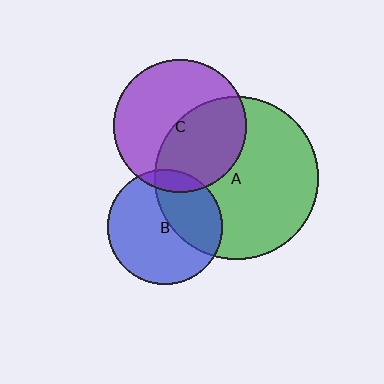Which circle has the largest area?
Circle A (green).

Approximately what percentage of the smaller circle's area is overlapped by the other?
Approximately 45%.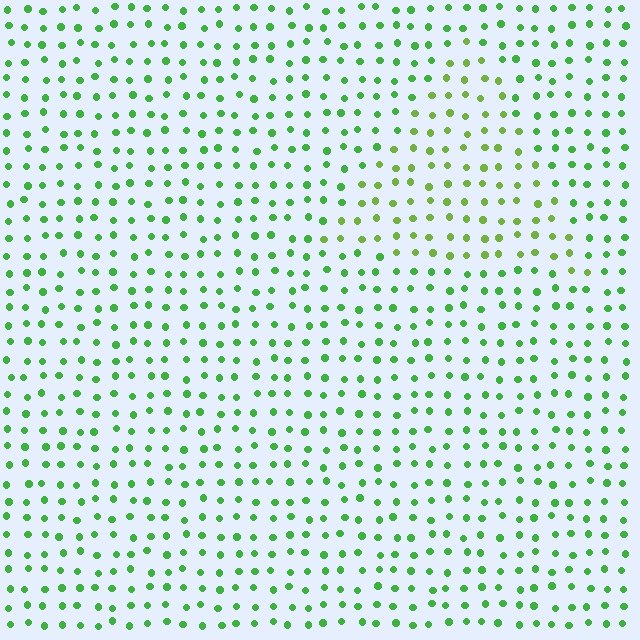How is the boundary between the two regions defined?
The boundary is defined purely by a slight shift in hue (about 26 degrees). Spacing, size, and orientation are identical on both sides.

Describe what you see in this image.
The image is filled with small green elements in a uniform arrangement. A triangle-shaped region is visible where the elements are tinted to a slightly different hue, forming a subtle color boundary.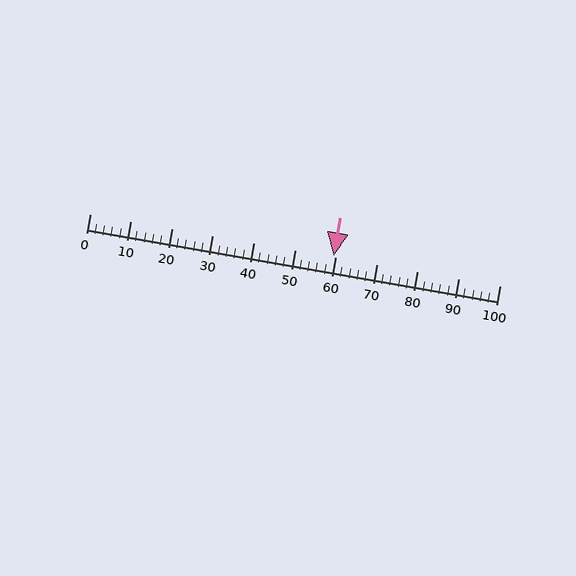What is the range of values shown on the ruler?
The ruler shows values from 0 to 100.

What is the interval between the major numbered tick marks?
The major tick marks are spaced 10 units apart.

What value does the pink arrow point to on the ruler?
The pink arrow points to approximately 60.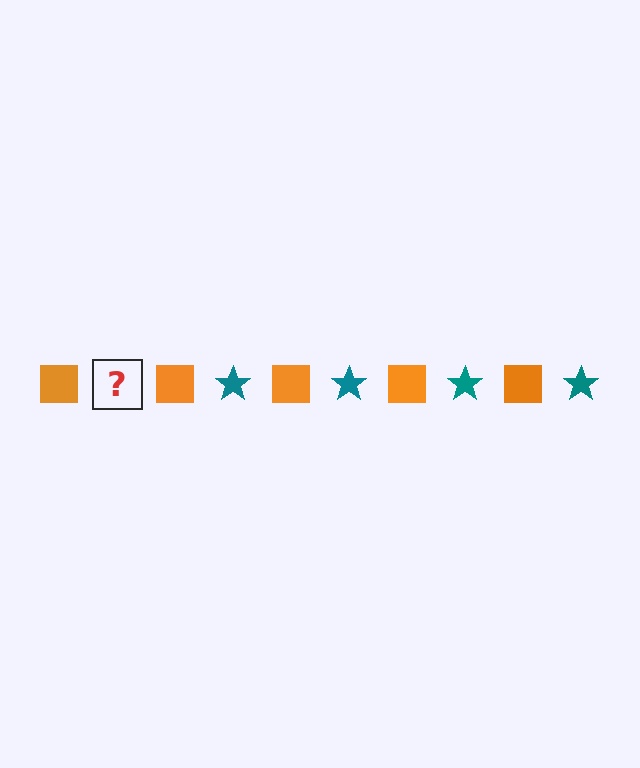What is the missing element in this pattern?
The missing element is a teal star.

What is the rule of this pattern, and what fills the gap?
The rule is that the pattern alternates between orange square and teal star. The gap should be filled with a teal star.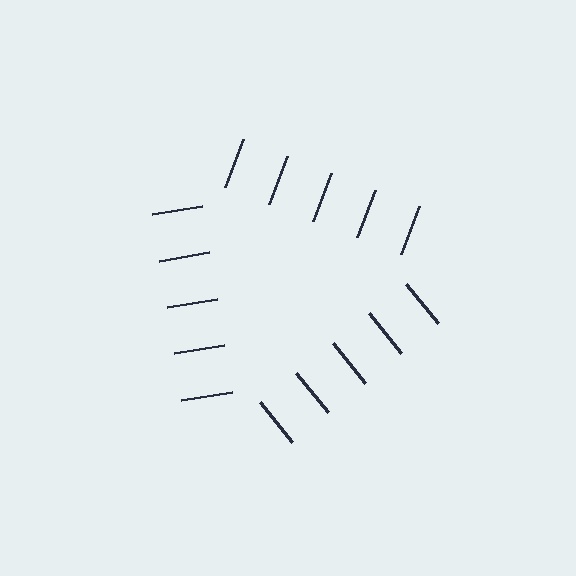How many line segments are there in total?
15 — 5 along each of the 3 edges.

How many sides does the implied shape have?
3 sides — the line-ends trace a triangle.